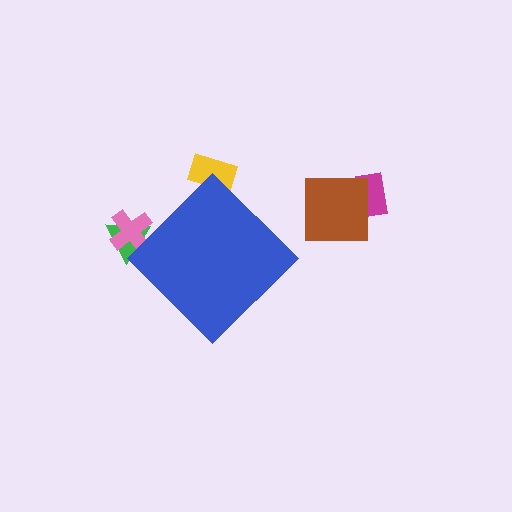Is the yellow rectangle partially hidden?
Yes, the yellow rectangle is partially hidden behind the blue diamond.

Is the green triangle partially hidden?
Yes, the green triangle is partially hidden behind the blue diamond.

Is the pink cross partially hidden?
Yes, the pink cross is partially hidden behind the blue diamond.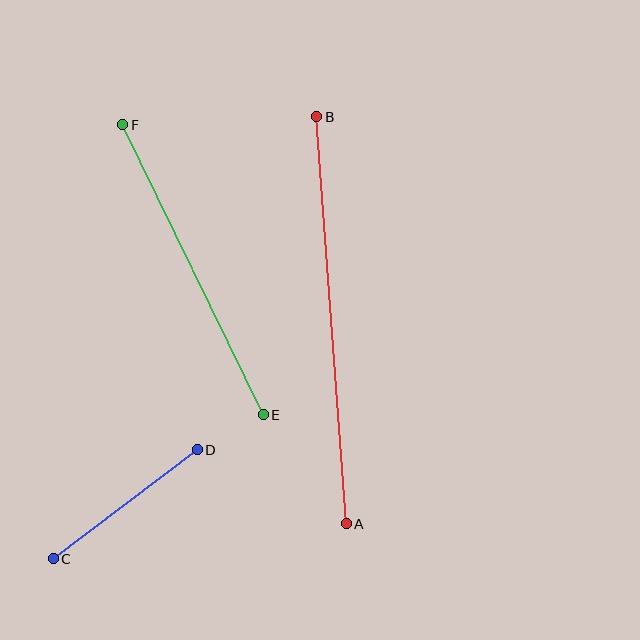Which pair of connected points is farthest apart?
Points A and B are farthest apart.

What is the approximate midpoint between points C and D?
The midpoint is at approximately (125, 504) pixels.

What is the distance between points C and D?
The distance is approximately 180 pixels.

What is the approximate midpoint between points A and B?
The midpoint is at approximately (332, 320) pixels.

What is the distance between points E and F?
The distance is approximately 322 pixels.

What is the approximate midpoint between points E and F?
The midpoint is at approximately (193, 270) pixels.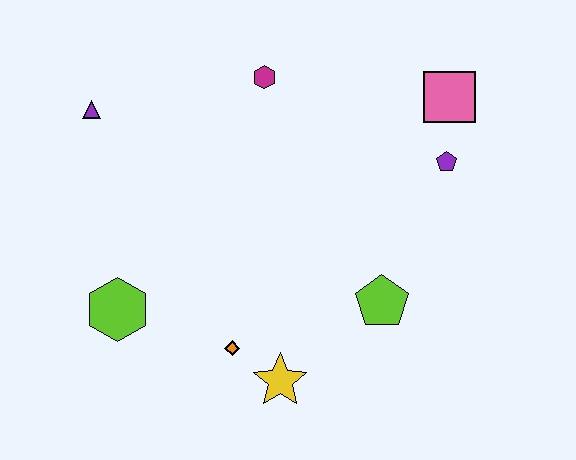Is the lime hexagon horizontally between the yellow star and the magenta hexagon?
No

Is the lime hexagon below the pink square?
Yes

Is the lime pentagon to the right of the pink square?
No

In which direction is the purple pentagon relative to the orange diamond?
The purple pentagon is to the right of the orange diamond.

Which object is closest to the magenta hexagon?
The purple triangle is closest to the magenta hexagon.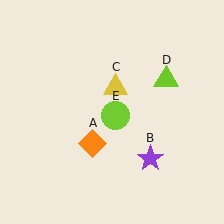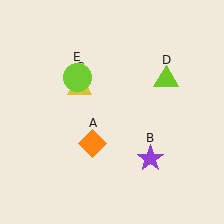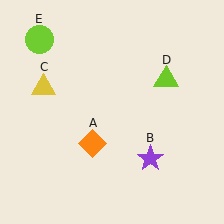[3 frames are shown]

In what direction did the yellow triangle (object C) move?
The yellow triangle (object C) moved left.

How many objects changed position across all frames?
2 objects changed position: yellow triangle (object C), lime circle (object E).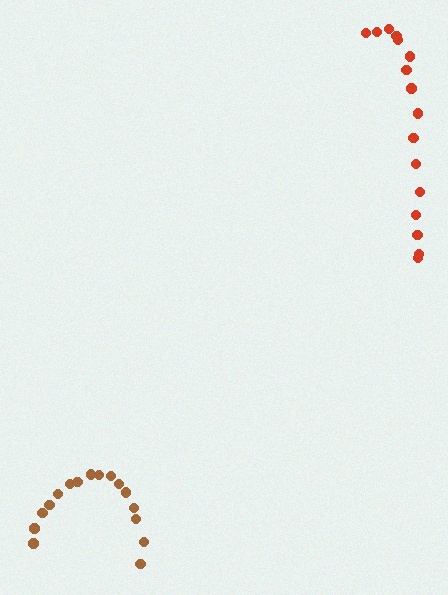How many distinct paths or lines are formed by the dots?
There are 2 distinct paths.